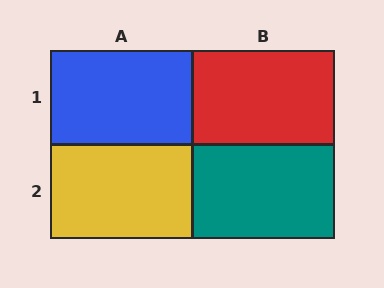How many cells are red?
1 cell is red.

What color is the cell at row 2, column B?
Teal.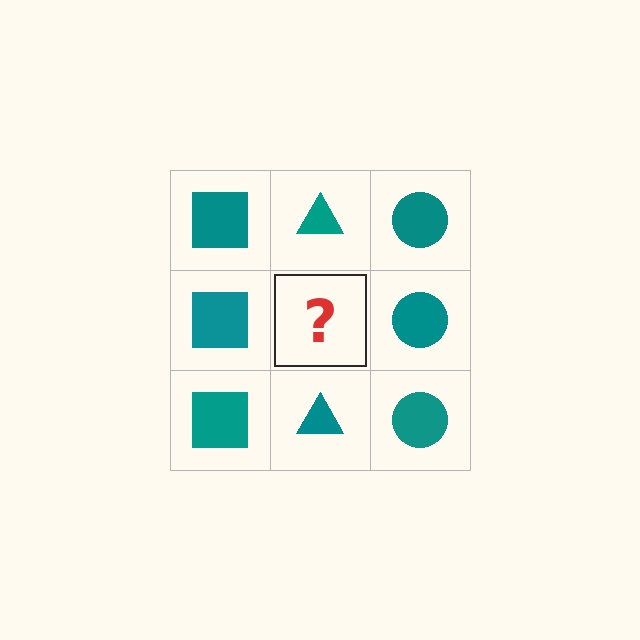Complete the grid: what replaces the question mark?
The question mark should be replaced with a teal triangle.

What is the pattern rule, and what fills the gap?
The rule is that each column has a consistent shape. The gap should be filled with a teal triangle.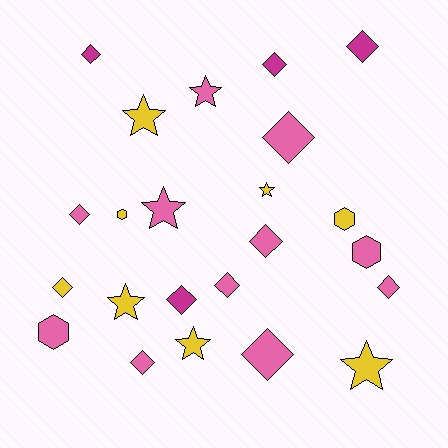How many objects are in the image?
There are 23 objects.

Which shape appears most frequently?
Diamond, with 12 objects.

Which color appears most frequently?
Pink, with 11 objects.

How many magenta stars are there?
There are no magenta stars.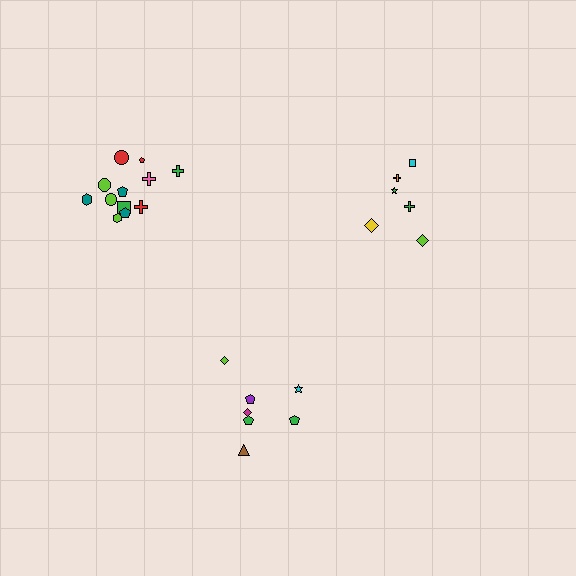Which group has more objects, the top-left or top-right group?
The top-left group.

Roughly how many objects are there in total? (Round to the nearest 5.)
Roughly 25 objects in total.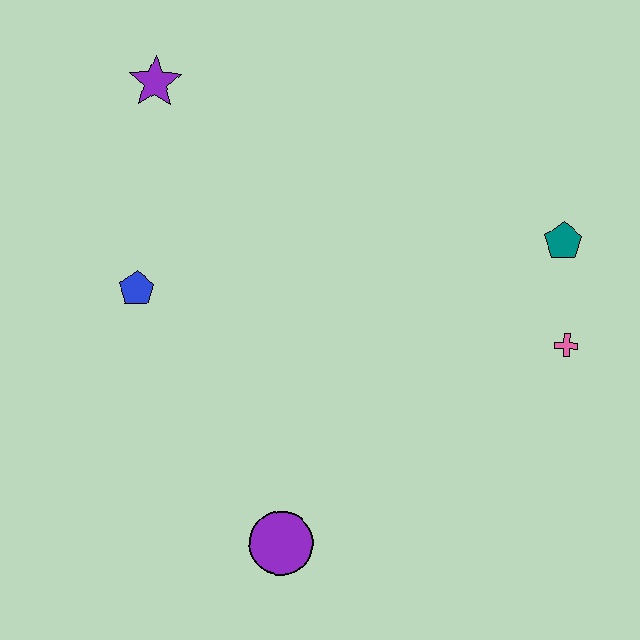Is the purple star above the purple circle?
Yes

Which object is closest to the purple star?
The blue pentagon is closest to the purple star.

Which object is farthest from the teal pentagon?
The purple star is farthest from the teal pentagon.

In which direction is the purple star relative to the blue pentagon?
The purple star is above the blue pentagon.